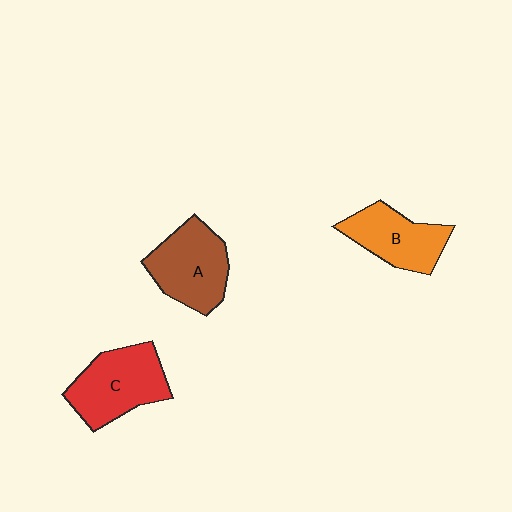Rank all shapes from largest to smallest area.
From largest to smallest: C (red), A (brown), B (orange).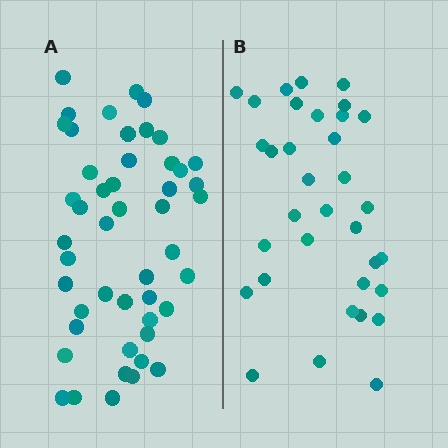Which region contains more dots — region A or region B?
Region A (the left region) has more dots.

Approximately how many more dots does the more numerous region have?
Region A has approximately 15 more dots than region B.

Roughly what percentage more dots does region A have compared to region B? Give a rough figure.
About 40% more.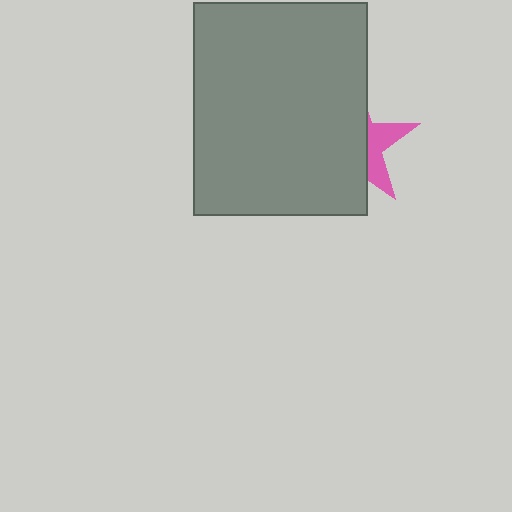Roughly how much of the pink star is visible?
A small part of it is visible (roughly 32%).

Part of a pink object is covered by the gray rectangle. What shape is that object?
It is a star.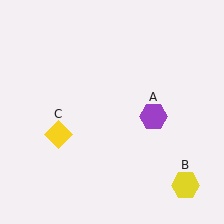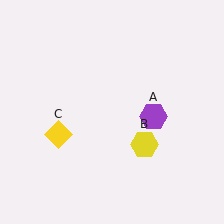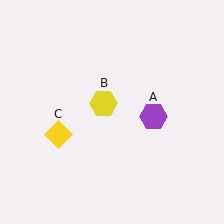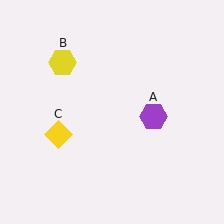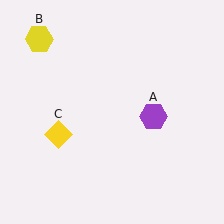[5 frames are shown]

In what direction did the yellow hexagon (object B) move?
The yellow hexagon (object B) moved up and to the left.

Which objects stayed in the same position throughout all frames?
Purple hexagon (object A) and yellow diamond (object C) remained stationary.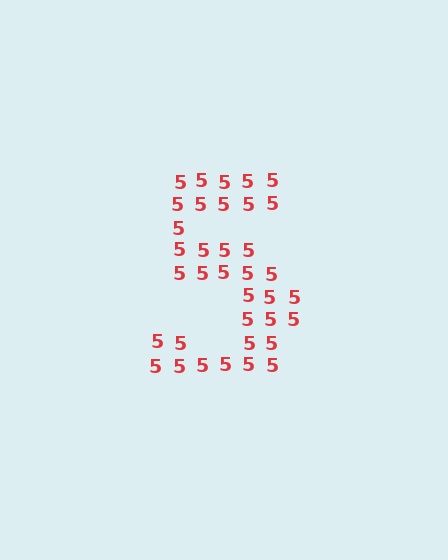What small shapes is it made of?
It is made of small digit 5's.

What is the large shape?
The large shape is the digit 5.